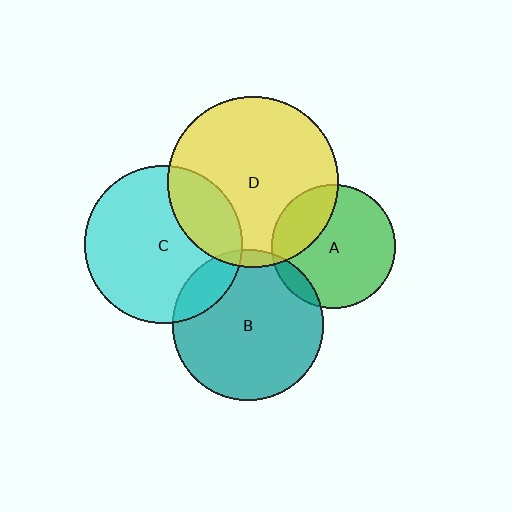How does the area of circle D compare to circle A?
Approximately 1.9 times.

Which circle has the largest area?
Circle D (yellow).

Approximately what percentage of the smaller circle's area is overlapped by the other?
Approximately 5%.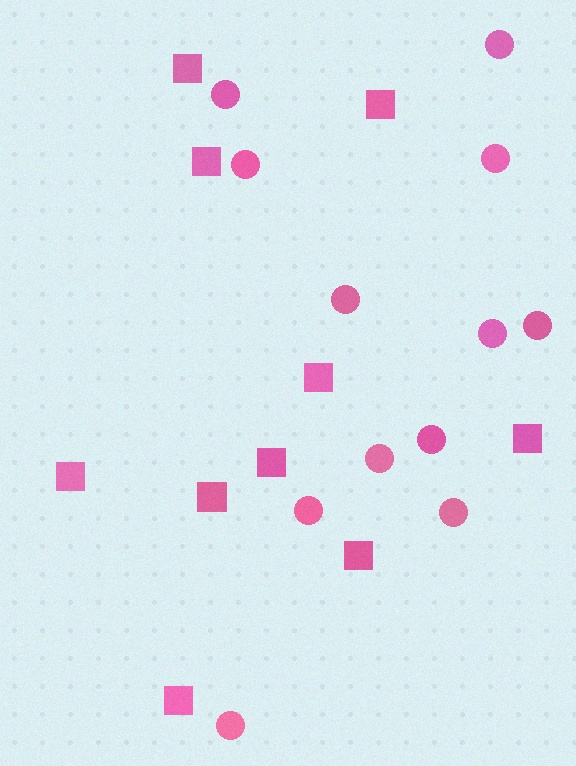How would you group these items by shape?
There are 2 groups: one group of squares (10) and one group of circles (12).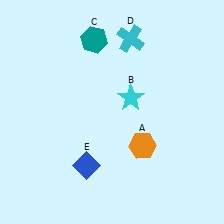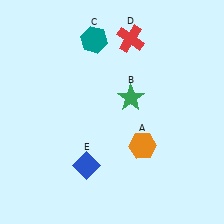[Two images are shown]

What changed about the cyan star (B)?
In Image 1, B is cyan. In Image 2, it changed to green.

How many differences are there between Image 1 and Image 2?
There are 2 differences between the two images.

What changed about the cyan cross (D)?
In Image 1, D is cyan. In Image 2, it changed to red.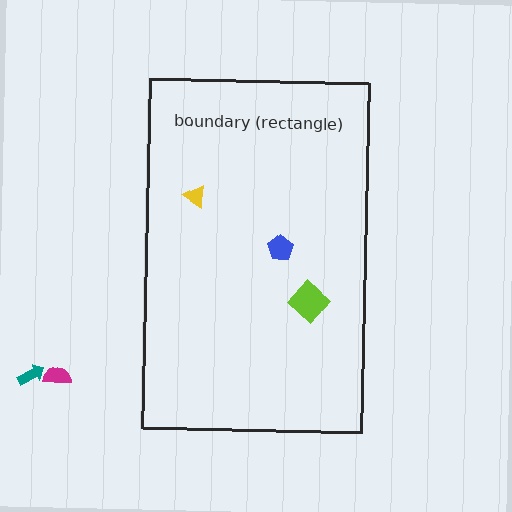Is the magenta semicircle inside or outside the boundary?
Outside.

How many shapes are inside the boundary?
3 inside, 2 outside.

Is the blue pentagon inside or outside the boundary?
Inside.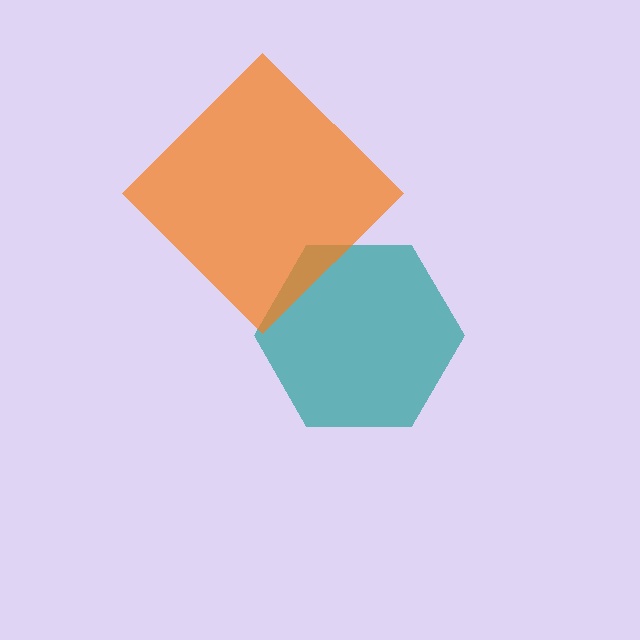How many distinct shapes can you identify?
There are 2 distinct shapes: a teal hexagon, an orange diamond.